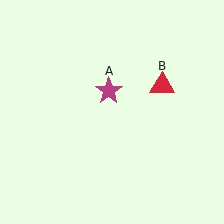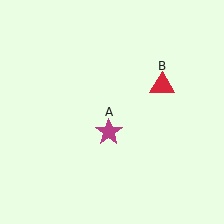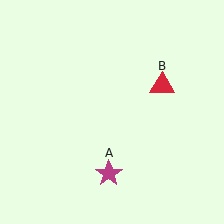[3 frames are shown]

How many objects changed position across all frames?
1 object changed position: magenta star (object A).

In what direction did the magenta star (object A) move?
The magenta star (object A) moved down.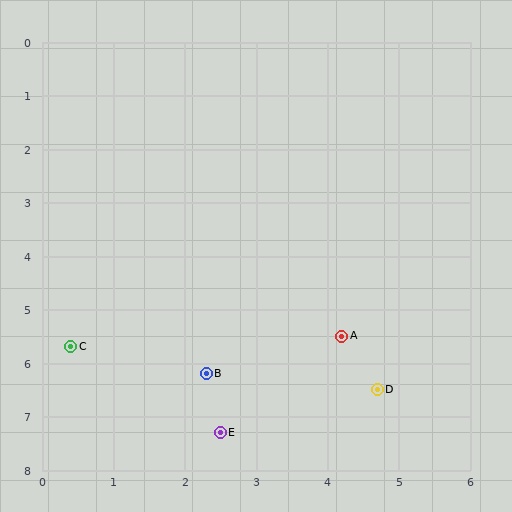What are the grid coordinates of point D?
Point D is at approximately (4.7, 6.5).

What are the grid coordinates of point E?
Point E is at approximately (2.5, 7.3).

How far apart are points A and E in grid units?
Points A and E are about 2.5 grid units apart.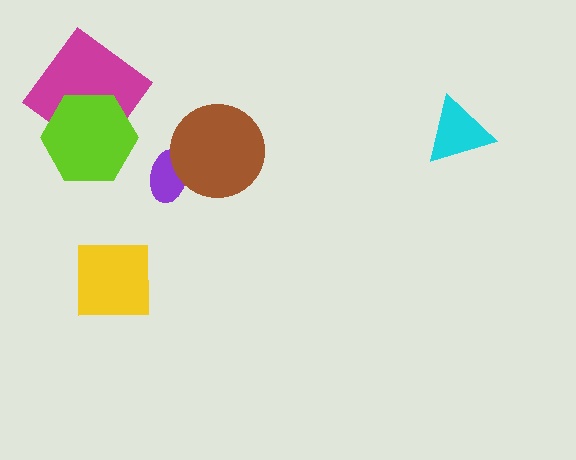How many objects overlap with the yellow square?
0 objects overlap with the yellow square.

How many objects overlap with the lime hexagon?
1 object overlaps with the lime hexagon.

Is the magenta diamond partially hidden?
Yes, it is partially covered by another shape.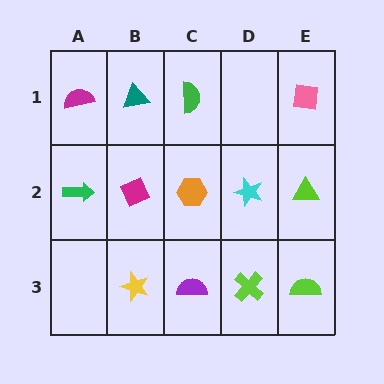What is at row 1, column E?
A pink square.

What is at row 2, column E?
A lime triangle.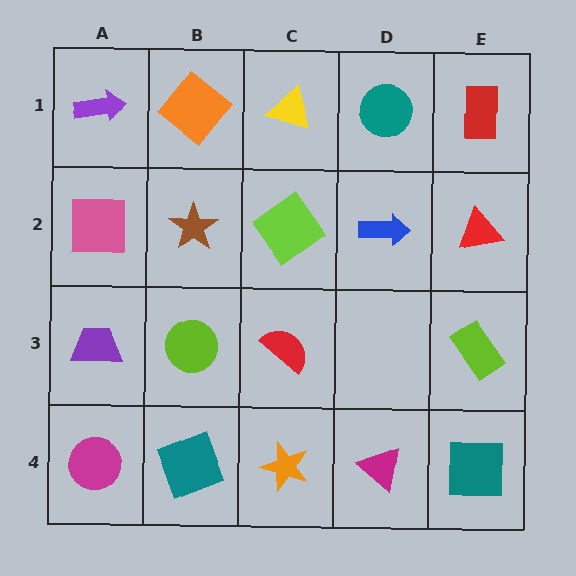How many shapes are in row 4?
5 shapes.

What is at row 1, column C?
A yellow triangle.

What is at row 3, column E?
A lime rectangle.